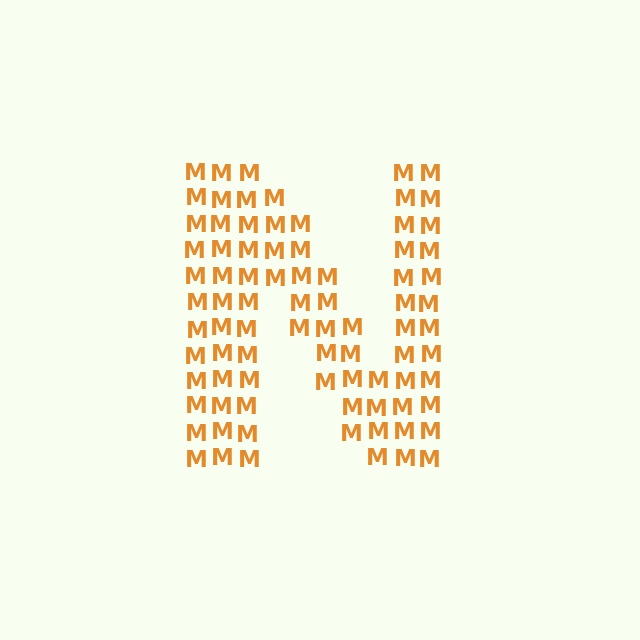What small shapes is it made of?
It is made of small letter M's.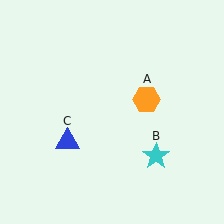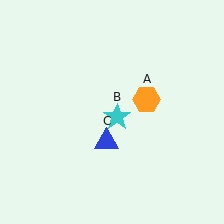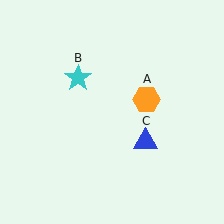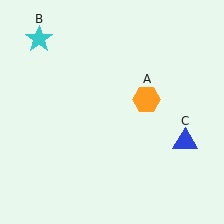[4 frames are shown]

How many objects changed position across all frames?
2 objects changed position: cyan star (object B), blue triangle (object C).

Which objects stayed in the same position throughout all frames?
Orange hexagon (object A) remained stationary.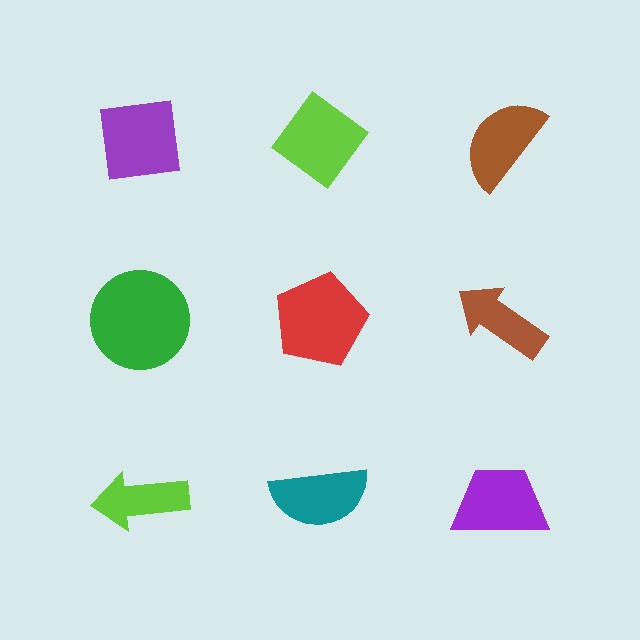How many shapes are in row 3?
3 shapes.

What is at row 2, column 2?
A red pentagon.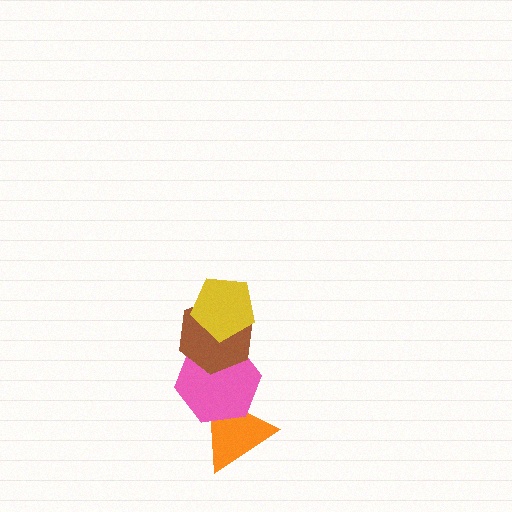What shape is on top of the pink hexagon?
The brown hexagon is on top of the pink hexagon.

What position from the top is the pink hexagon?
The pink hexagon is 3rd from the top.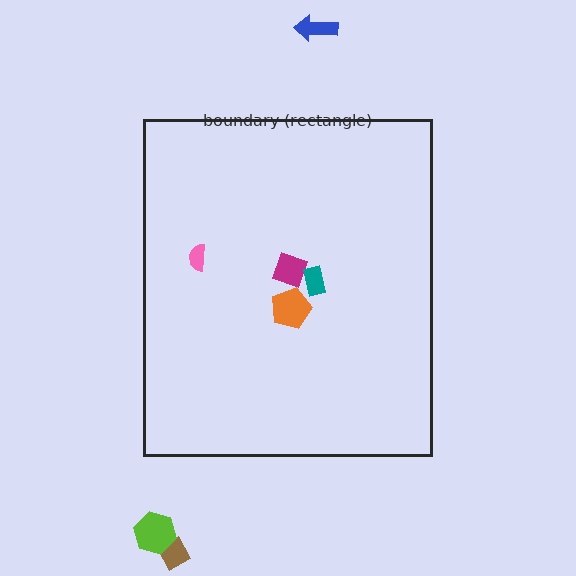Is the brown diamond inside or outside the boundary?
Outside.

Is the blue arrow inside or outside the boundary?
Outside.